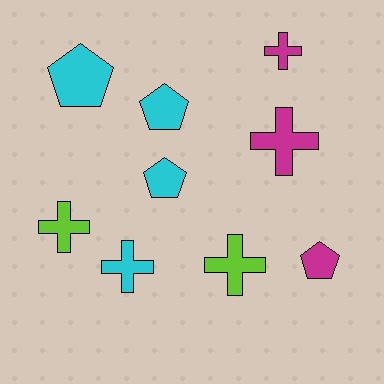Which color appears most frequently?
Cyan, with 4 objects.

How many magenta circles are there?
There are no magenta circles.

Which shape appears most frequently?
Cross, with 5 objects.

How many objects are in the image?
There are 9 objects.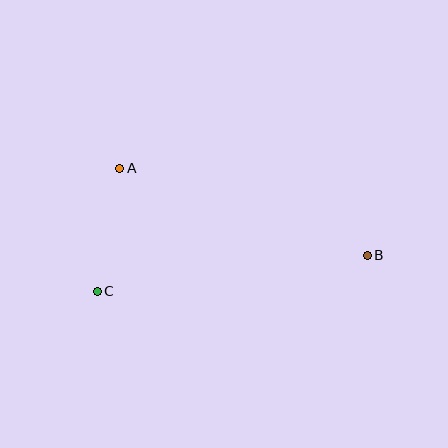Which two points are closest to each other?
Points A and C are closest to each other.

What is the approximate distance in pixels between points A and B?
The distance between A and B is approximately 262 pixels.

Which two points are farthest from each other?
Points B and C are farthest from each other.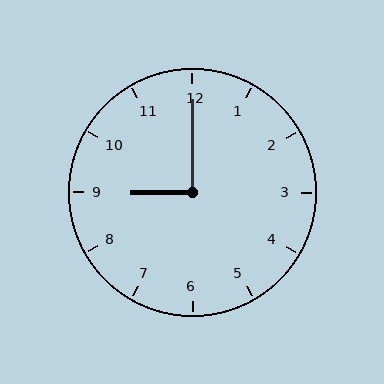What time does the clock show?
9:00.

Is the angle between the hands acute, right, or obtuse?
It is right.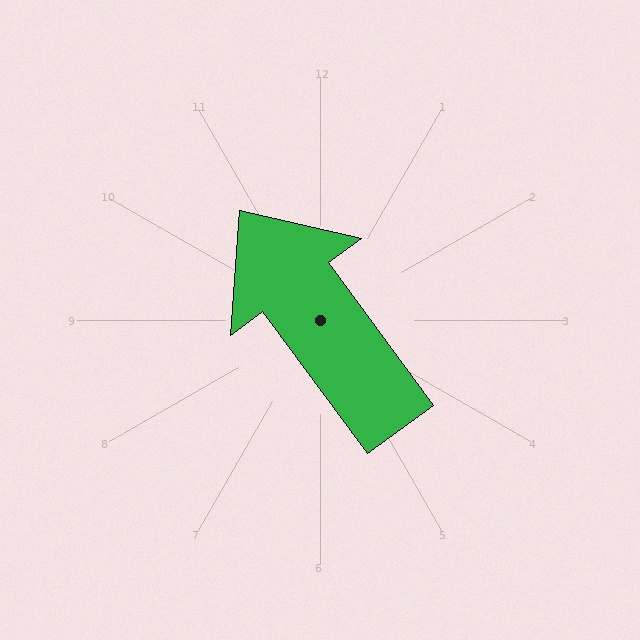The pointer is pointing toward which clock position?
Roughly 11 o'clock.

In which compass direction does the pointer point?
Northwest.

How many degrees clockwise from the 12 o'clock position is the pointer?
Approximately 324 degrees.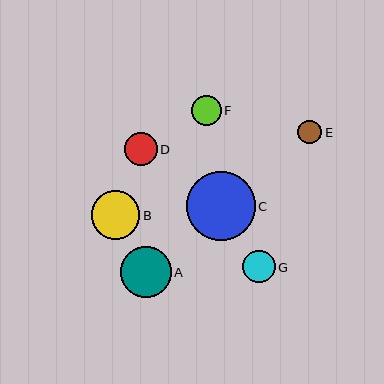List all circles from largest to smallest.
From largest to smallest: C, A, B, D, G, F, E.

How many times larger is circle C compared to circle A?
Circle C is approximately 1.3 times the size of circle A.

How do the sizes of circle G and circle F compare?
Circle G and circle F are approximately the same size.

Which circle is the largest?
Circle C is the largest with a size of approximately 69 pixels.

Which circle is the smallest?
Circle E is the smallest with a size of approximately 24 pixels.